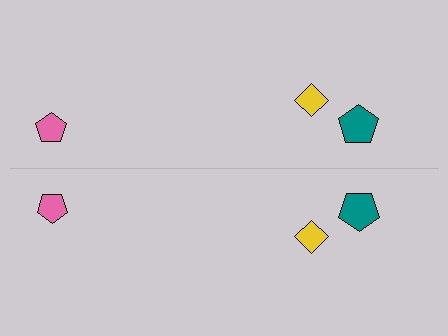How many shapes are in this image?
There are 6 shapes in this image.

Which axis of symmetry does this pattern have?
The pattern has a horizontal axis of symmetry running through the center of the image.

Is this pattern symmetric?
Yes, this pattern has bilateral (reflection) symmetry.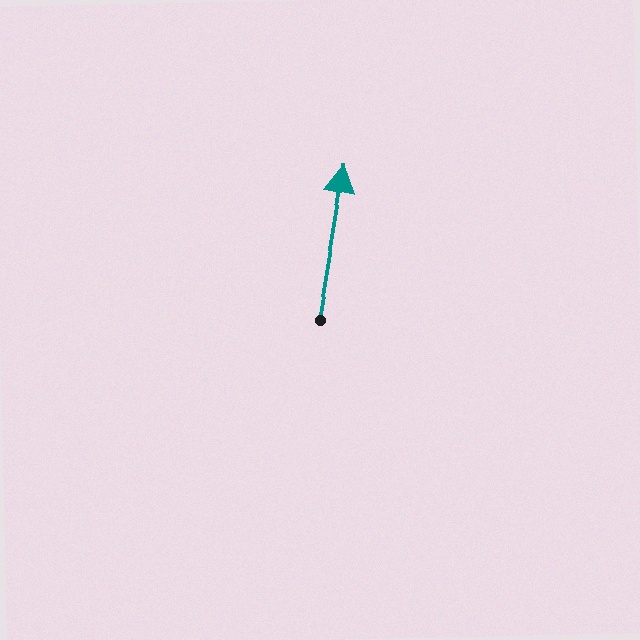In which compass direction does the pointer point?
North.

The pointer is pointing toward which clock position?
Roughly 12 o'clock.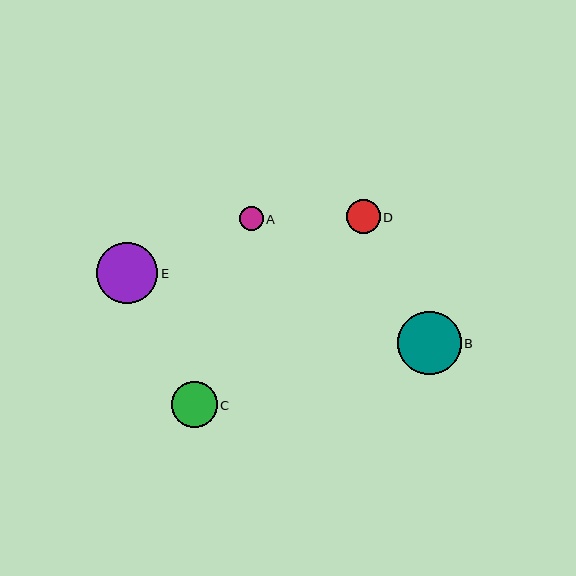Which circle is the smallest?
Circle A is the smallest with a size of approximately 24 pixels.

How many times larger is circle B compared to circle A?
Circle B is approximately 2.7 times the size of circle A.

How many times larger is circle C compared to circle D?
Circle C is approximately 1.4 times the size of circle D.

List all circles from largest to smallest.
From largest to smallest: B, E, C, D, A.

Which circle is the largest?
Circle B is the largest with a size of approximately 63 pixels.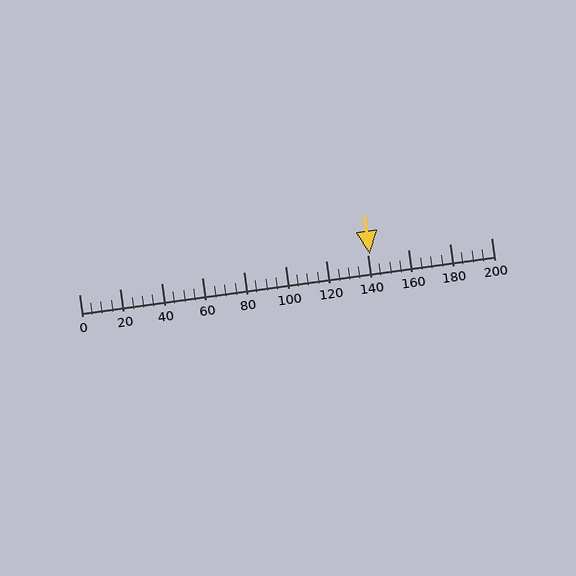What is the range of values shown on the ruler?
The ruler shows values from 0 to 200.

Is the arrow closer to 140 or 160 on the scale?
The arrow is closer to 140.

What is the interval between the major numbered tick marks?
The major tick marks are spaced 20 units apart.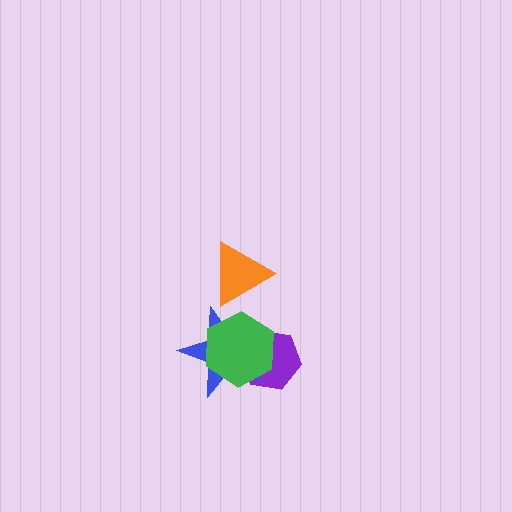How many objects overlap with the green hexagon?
2 objects overlap with the green hexagon.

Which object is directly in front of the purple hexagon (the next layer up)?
The blue star is directly in front of the purple hexagon.